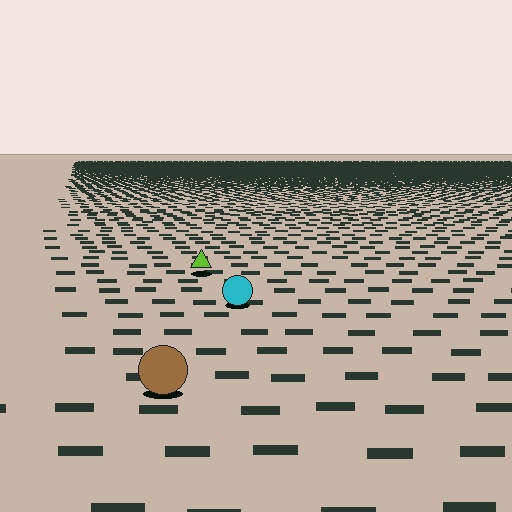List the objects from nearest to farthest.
From nearest to farthest: the brown circle, the cyan circle, the lime triangle.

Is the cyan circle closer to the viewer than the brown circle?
No. The brown circle is closer — you can tell from the texture gradient: the ground texture is coarser near it.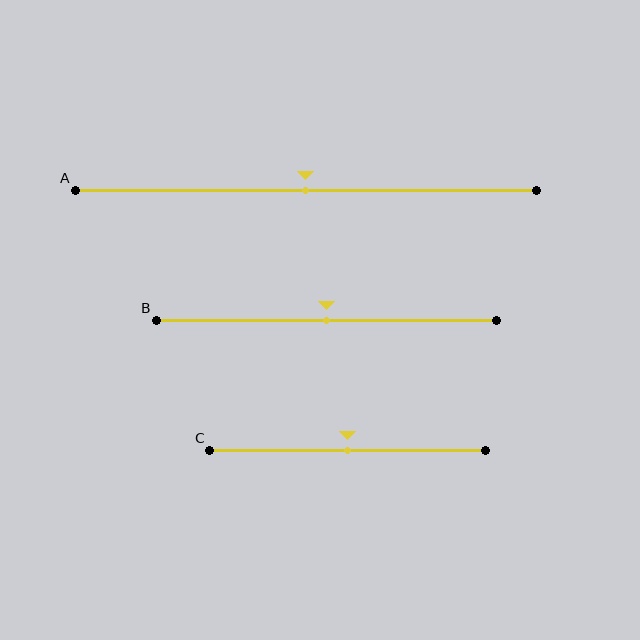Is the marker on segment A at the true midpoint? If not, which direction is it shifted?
Yes, the marker on segment A is at the true midpoint.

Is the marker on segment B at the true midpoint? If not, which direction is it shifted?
Yes, the marker on segment B is at the true midpoint.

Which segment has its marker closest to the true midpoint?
Segment A has its marker closest to the true midpoint.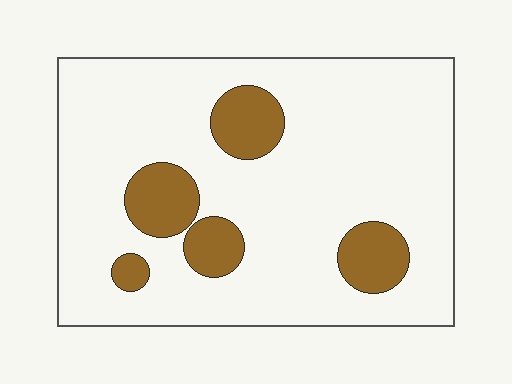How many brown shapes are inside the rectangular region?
5.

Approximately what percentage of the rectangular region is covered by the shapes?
Approximately 15%.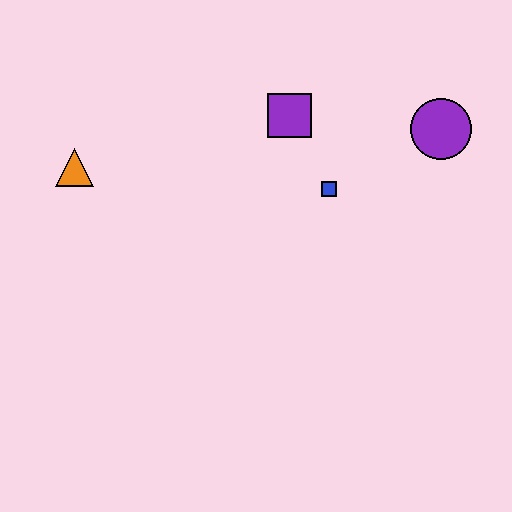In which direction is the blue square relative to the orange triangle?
The blue square is to the right of the orange triangle.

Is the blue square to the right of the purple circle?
No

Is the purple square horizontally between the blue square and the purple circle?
No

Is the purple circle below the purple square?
Yes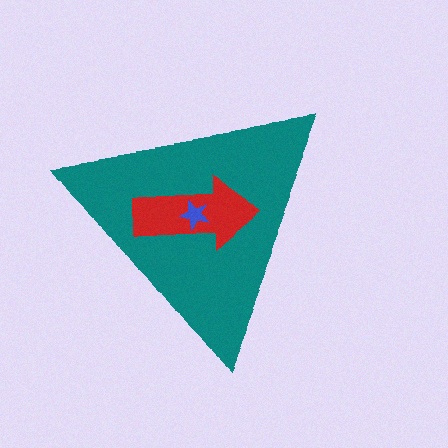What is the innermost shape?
The blue star.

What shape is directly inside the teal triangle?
The red arrow.